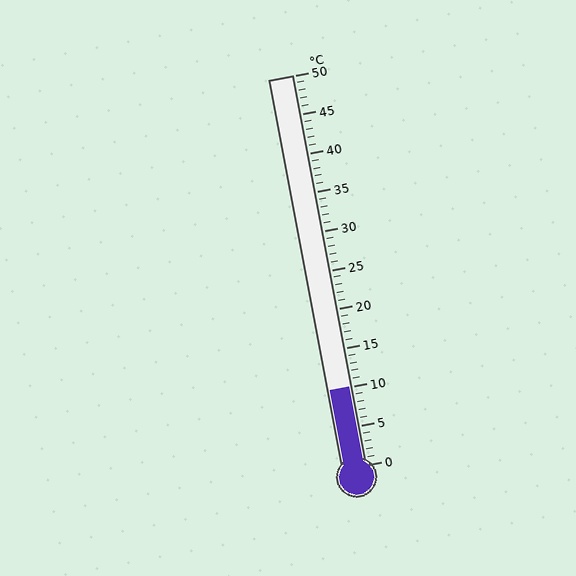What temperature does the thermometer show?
The thermometer shows approximately 10°C.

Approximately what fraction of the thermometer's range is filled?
The thermometer is filled to approximately 20% of its range.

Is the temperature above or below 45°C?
The temperature is below 45°C.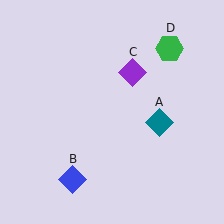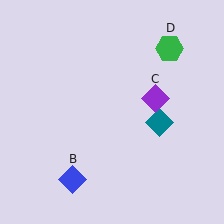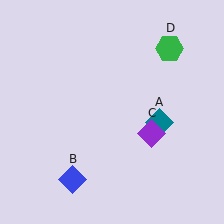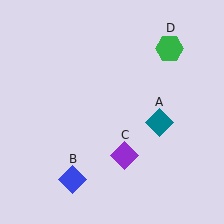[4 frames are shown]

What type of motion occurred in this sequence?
The purple diamond (object C) rotated clockwise around the center of the scene.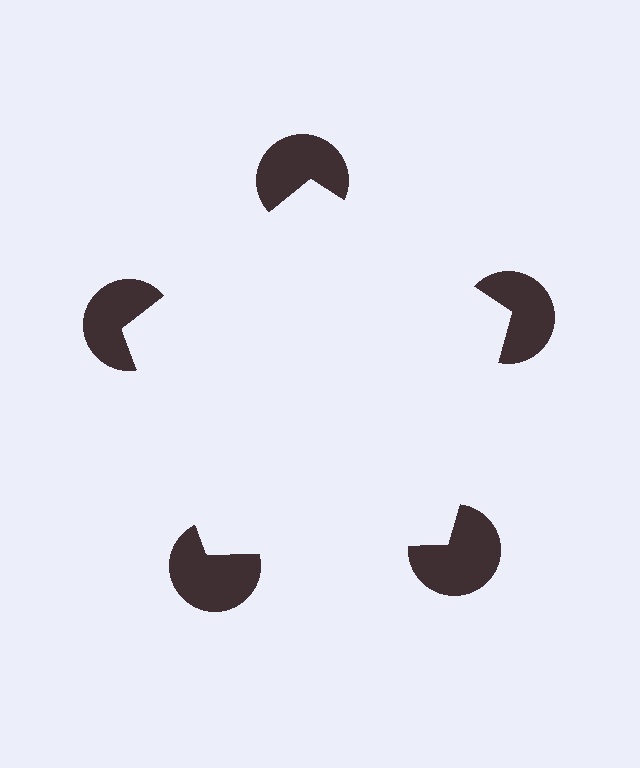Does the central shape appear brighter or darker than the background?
It typically appears slightly brighter than the background, even though no actual brightness change is drawn.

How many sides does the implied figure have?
5 sides.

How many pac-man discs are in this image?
There are 5 — one at each vertex of the illusory pentagon.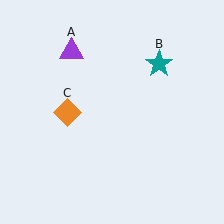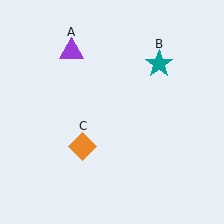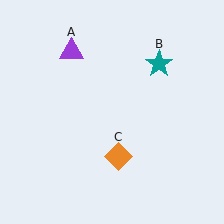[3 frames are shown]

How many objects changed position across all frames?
1 object changed position: orange diamond (object C).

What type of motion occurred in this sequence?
The orange diamond (object C) rotated counterclockwise around the center of the scene.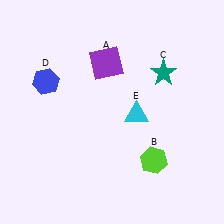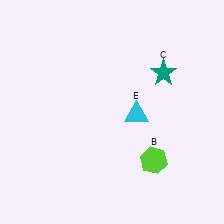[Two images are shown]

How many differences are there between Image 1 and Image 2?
There are 2 differences between the two images.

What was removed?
The purple square (A), the blue hexagon (D) were removed in Image 2.